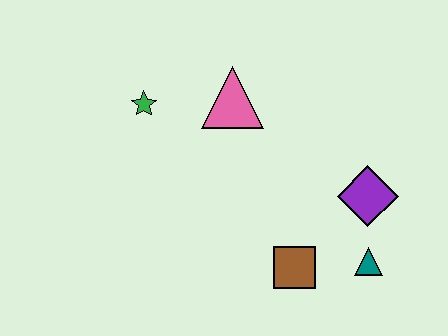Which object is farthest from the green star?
The teal triangle is farthest from the green star.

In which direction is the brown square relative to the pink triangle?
The brown square is below the pink triangle.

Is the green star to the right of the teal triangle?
No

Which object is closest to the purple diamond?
The teal triangle is closest to the purple diamond.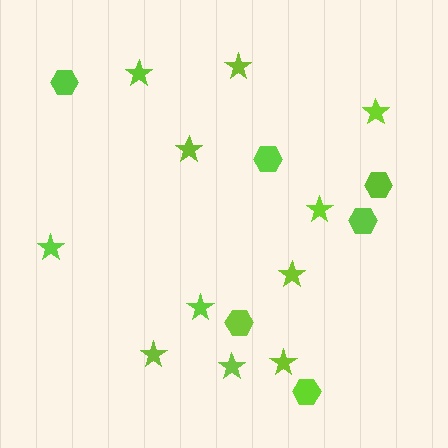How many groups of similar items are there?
There are 2 groups: one group of stars (11) and one group of hexagons (6).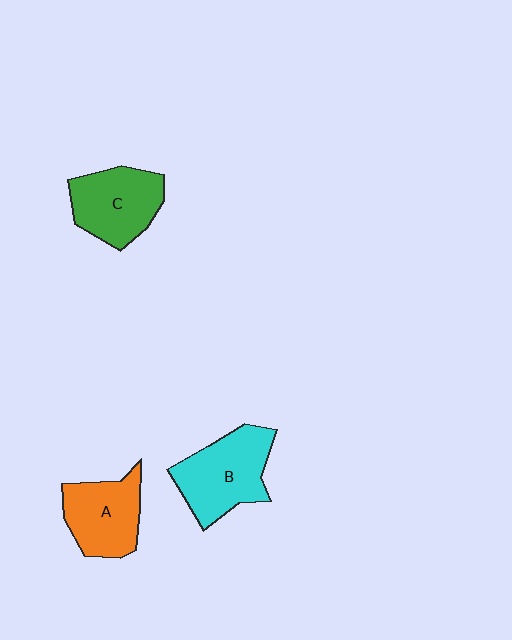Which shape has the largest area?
Shape B (cyan).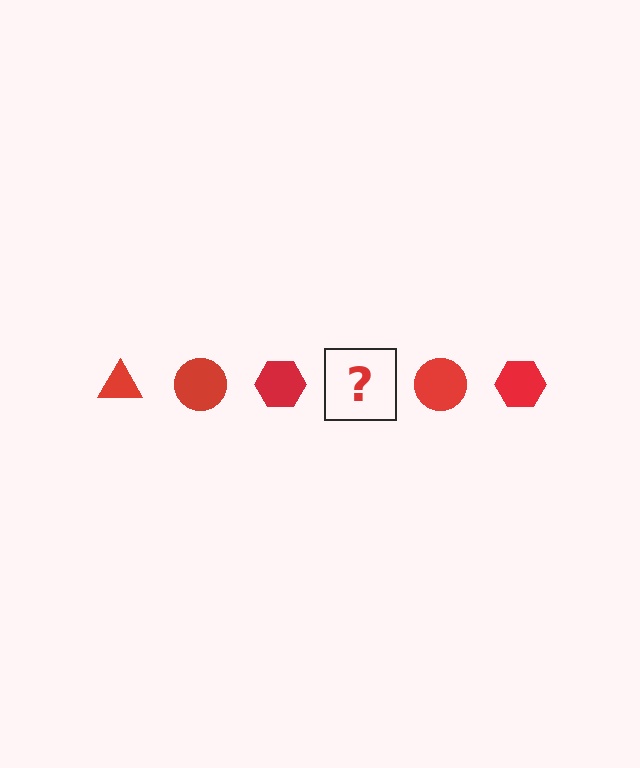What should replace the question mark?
The question mark should be replaced with a red triangle.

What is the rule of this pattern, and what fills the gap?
The rule is that the pattern cycles through triangle, circle, hexagon shapes in red. The gap should be filled with a red triangle.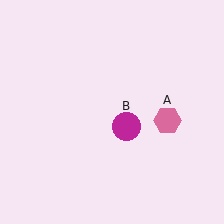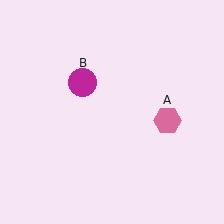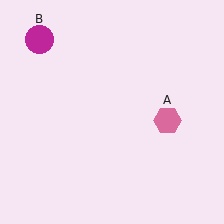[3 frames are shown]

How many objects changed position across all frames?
1 object changed position: magenta circle (object B).